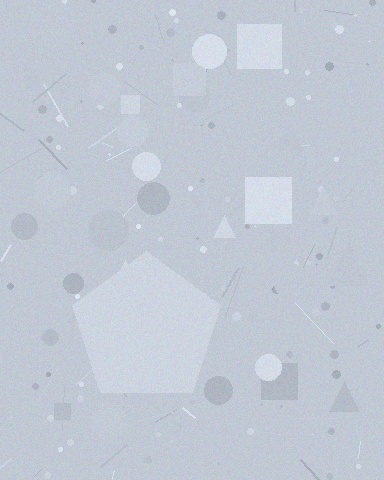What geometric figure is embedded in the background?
A pentagon is embedded in the background.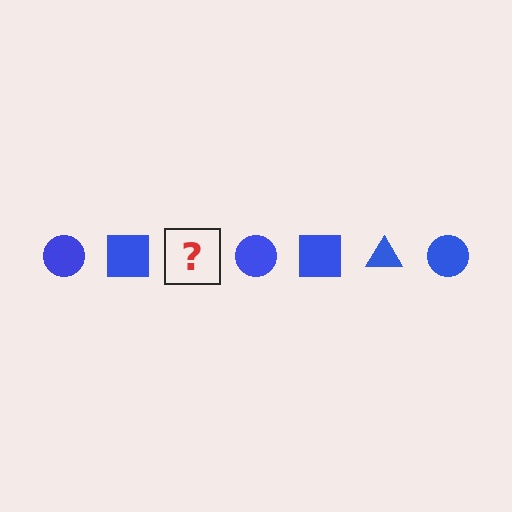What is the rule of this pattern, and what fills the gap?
The rule is that the pattern cycles through circle, square, triangle shapes in blue. The gap should be filled with a blue triangle.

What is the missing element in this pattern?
The missing element is a blue triangle.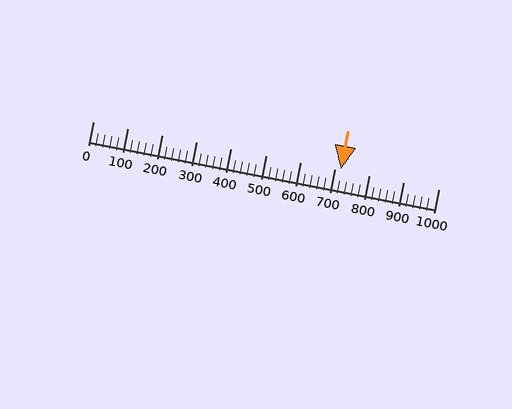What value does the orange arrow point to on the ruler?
The orange arrow points to approximately 717.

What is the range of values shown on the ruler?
The ruler shows values from 0 to 1000.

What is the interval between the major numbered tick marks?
The major tick marks are spaced 100 units apart.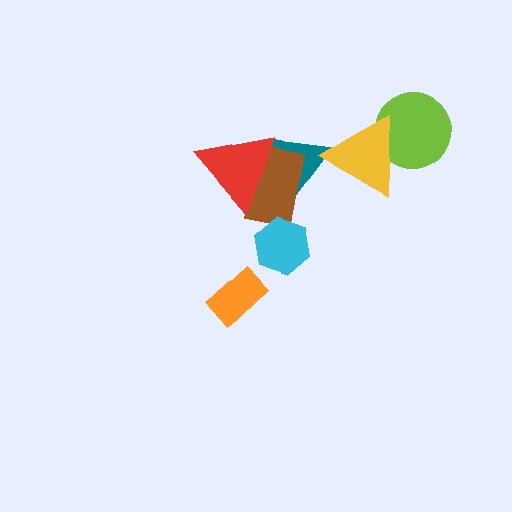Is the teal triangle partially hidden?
Yes, it is partially covered by another shape.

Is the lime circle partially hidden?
Yes, it is partially covered by another shape.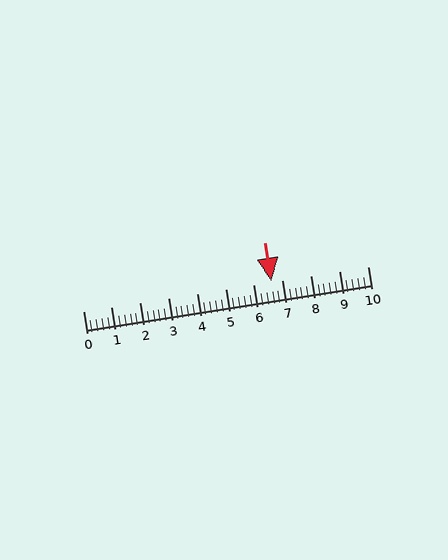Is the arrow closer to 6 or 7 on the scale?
The arrow is closer to 7.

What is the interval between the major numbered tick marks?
The major tick marks are spaced 1 units apart.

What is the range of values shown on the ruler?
The ruler shows values from 0 to 10.